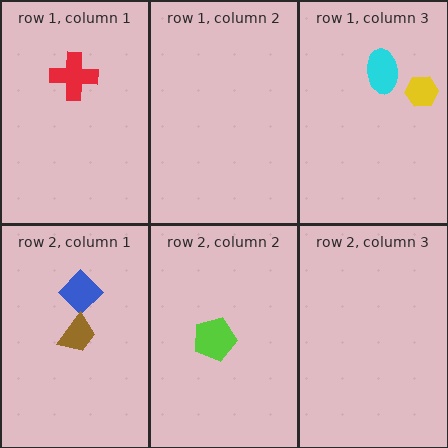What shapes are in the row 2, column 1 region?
The blue diamond, the brown trapezoid.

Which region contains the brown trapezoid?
The row 2, column 1 region.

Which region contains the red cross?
The row 1, column 1 region.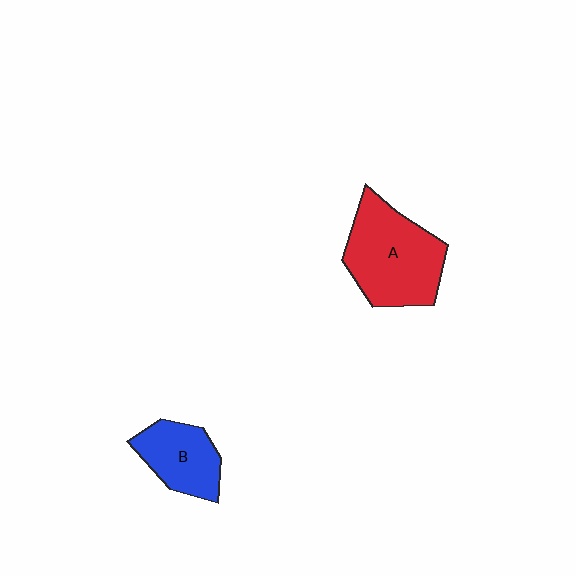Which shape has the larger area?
Shape A (red).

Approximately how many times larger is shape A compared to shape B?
Approximately 1.7 times.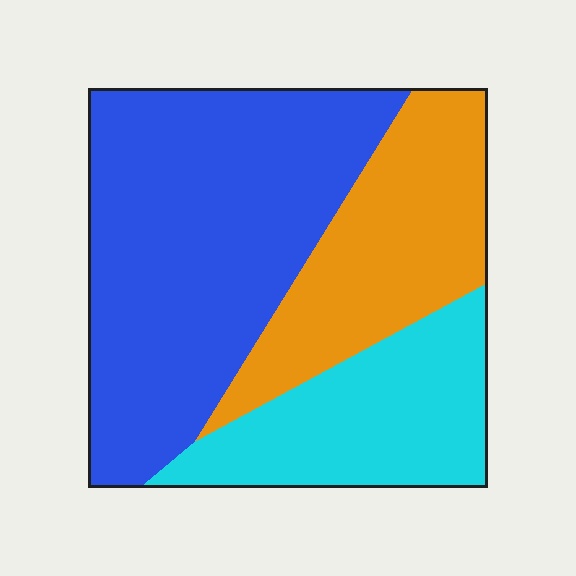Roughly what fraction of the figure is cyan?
Cyan covers roughly 25% of the figure.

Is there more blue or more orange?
Blue.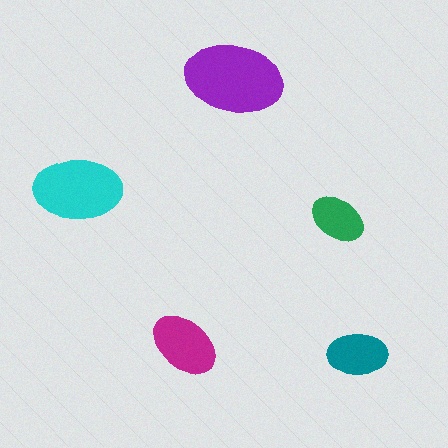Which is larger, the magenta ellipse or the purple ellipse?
The purple one.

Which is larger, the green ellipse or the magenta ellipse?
The magenta one.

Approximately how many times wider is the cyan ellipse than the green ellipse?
About 1.5 times wider.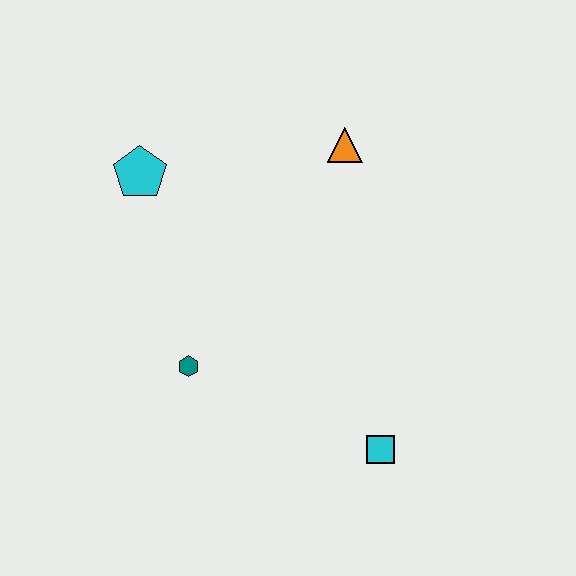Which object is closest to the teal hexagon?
The cyan pentagon is closest to the teal hexagon.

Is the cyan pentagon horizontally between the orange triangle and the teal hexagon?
No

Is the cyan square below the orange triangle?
Yes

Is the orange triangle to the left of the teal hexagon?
No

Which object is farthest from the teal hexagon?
The orange triangle is farthest from the teal hexagon.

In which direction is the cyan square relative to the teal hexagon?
The cyan square is to the right of the teal hexagon.